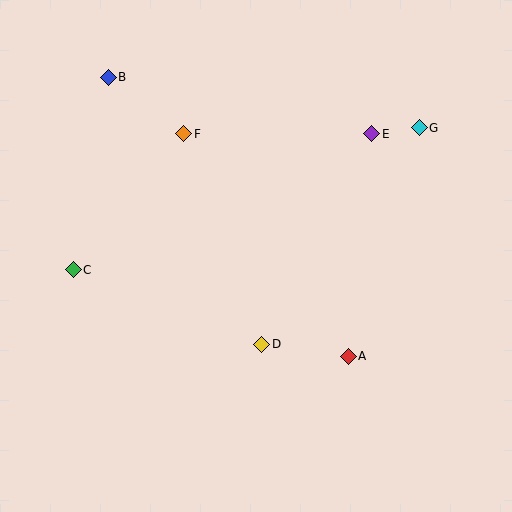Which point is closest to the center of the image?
Point D at (262, 344) is closest to the center.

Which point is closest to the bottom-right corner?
Point A is closest to the bottom-right corner.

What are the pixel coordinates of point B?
Point B is at (108, 77).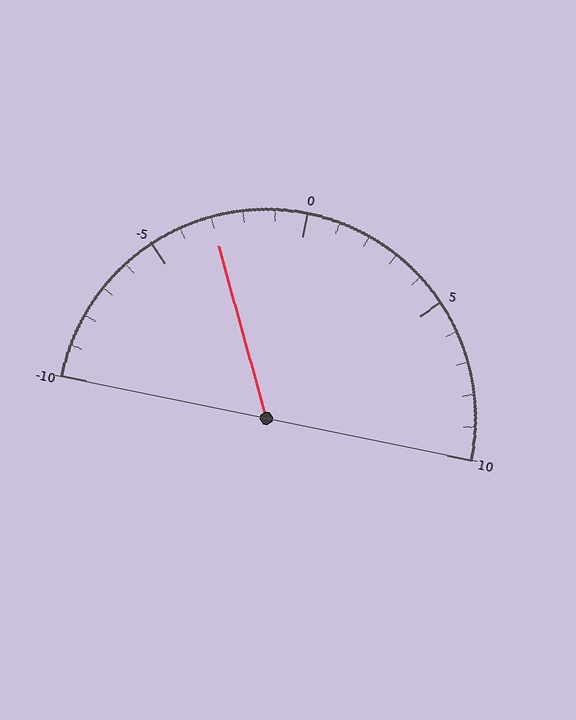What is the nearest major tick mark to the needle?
The nearest major tick mark is -5.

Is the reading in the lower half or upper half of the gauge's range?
The reading is in the lower half of the range (-10 to 10).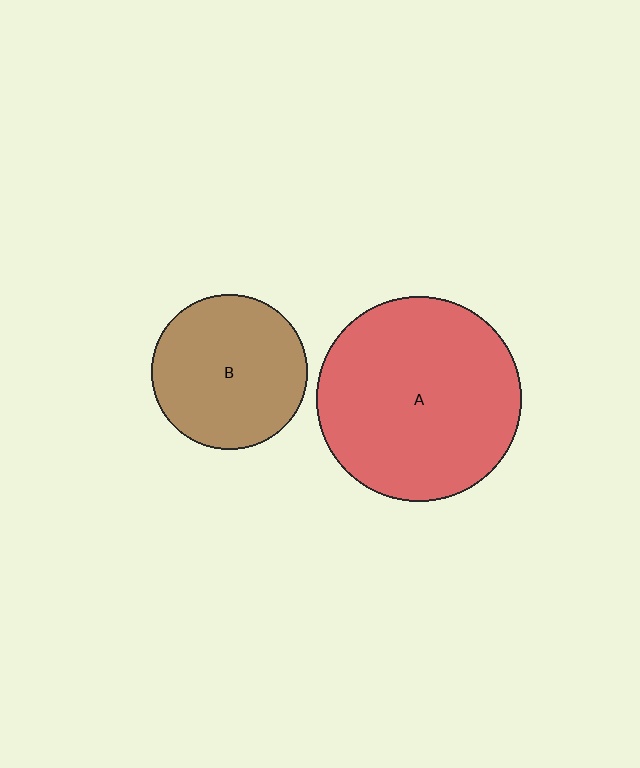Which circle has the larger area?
Circle A (red).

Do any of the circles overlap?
No, none of the circles overlap.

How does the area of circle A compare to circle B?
Approximately 1.7 times.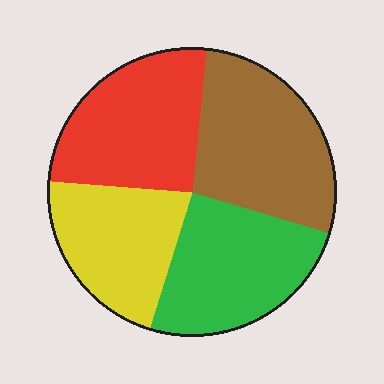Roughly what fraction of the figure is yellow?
Yellow takes up less than a quarter of the figure.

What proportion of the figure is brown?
Brown takes up about one quarter (1/4) of the figure.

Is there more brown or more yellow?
Brown.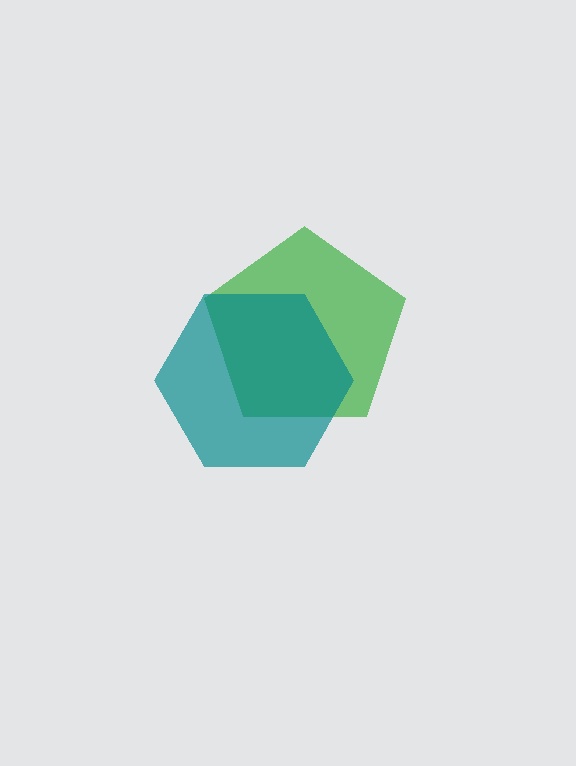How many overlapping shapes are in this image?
There are 2 overlapping shapes in the image.